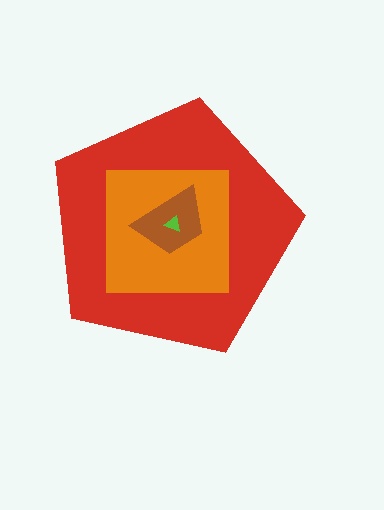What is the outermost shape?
The red pentagon.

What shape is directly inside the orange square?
The brown trapezoid.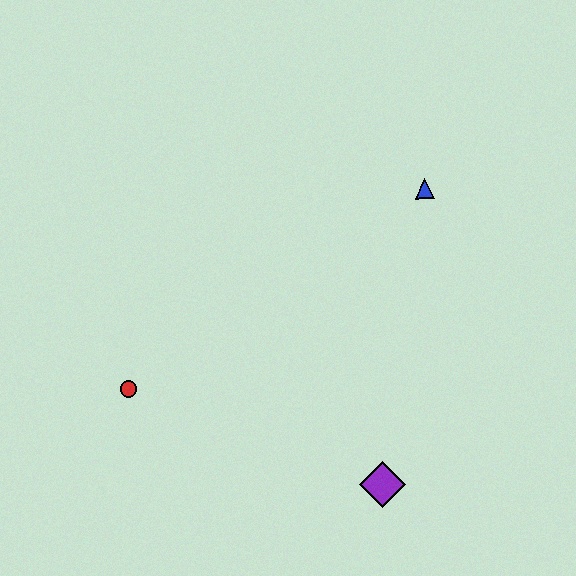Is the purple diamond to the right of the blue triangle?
No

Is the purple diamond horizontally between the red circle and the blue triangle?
Yes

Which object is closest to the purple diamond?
The red circle is closest to the purple diamond.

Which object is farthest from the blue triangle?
The red circle is farthest from the blue triangle.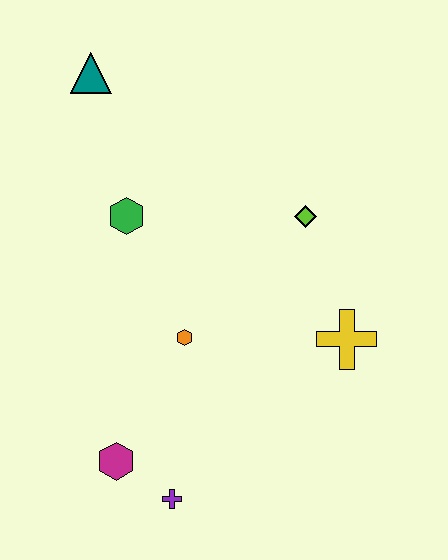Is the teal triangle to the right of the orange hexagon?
No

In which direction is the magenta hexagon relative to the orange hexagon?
The magenta hexagon is below the orange hexagon.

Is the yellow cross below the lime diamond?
Yes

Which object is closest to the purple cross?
The magenta hexagon is closest to the purple cross.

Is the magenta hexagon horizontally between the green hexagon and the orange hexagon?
No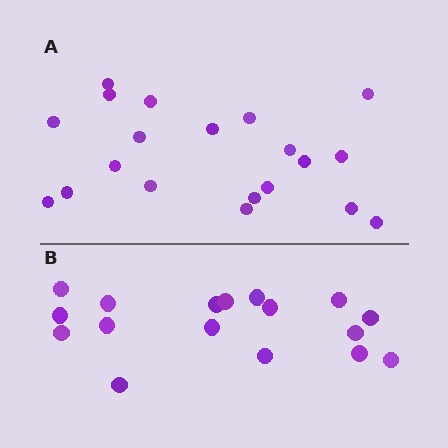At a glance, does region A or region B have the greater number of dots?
Region A (the top region) has more dots.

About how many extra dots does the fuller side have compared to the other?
Region A has just a few more — roughly 2 or 3 more dots than region B.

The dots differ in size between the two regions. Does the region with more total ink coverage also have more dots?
No. Region B has more total ink coverage because its dots are larger, but region A actually contains more individual dots. Total area can be misleading — the number of items is what matters here.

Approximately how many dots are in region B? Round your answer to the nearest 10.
About 20 dots. (The exact count is 17, which rounds to 20.)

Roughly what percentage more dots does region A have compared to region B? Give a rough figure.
About 20% more.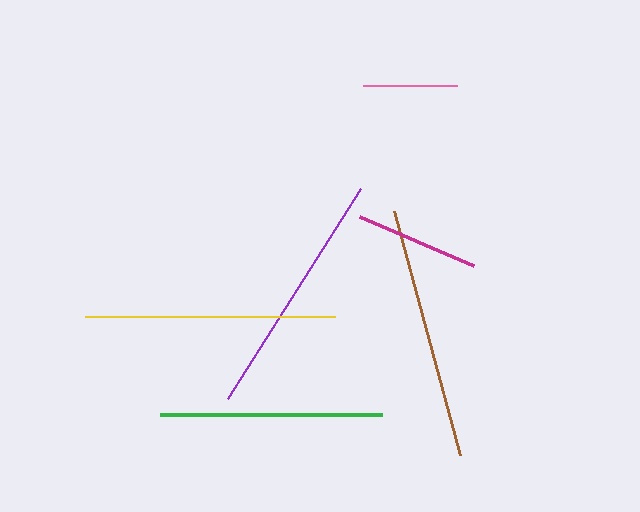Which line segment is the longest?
The brown line is the longest at approximately 253 pixels.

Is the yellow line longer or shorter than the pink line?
The yellow line is longer than the pink line.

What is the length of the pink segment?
The pink segment is approximately 94 pixels long.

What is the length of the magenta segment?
The magenta segment is approximately 124 pixels long.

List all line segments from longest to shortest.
From longest to shortest: brown, yellow, purple, green, magenta, pink.